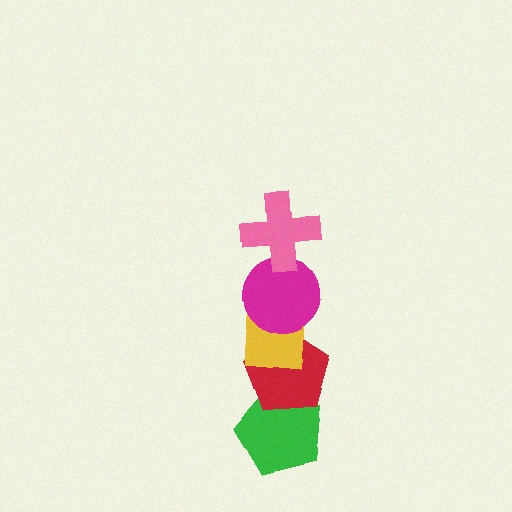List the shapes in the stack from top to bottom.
From top to bottom: the pink cross, the magenta circle, the yellow square, the red pentagon, the green pentagon.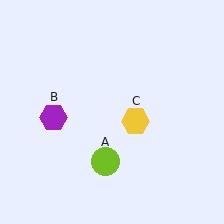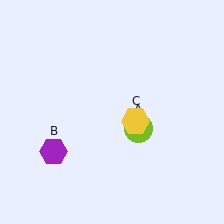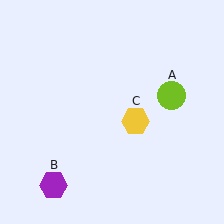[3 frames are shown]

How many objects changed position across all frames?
2 objects changed position: lime circle (object A), purple hexagon (object B).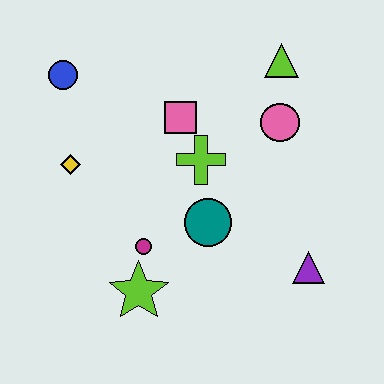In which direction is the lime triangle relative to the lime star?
The lime triangle is above the lime star.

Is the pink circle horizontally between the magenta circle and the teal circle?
No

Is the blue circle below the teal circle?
No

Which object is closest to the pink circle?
The lime triangle is closest to the pink circle.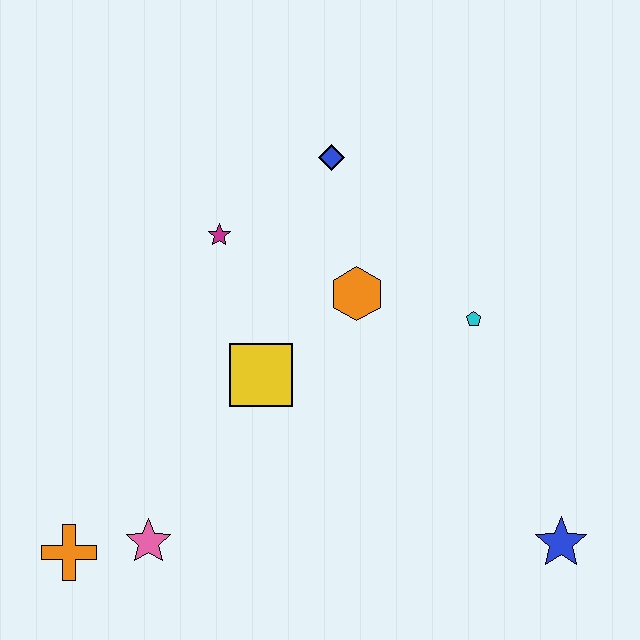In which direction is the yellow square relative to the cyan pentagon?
The yellow square is to the left of the cyan pentagon.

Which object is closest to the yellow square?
The orange hexagon is closest to the yellow square.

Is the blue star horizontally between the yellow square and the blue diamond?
No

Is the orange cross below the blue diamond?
Yes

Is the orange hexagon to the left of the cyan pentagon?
Yes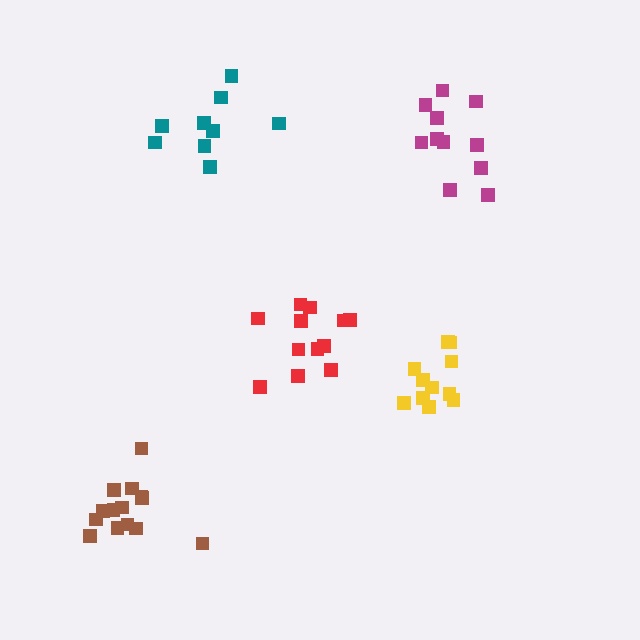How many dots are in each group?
Group 1: 14 dots, Group 2: 12 dots, Group 3: 9 dots, Group 4: 11 dots, Group 5: 11 dots (57 total).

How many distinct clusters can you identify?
There are 5 distinct clusters.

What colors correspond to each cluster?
The clusters are colored: brown, red, teal, yellow, magenta.